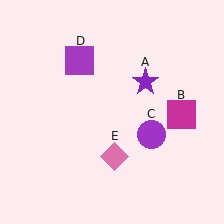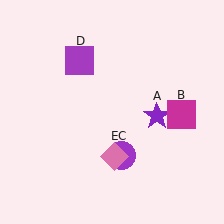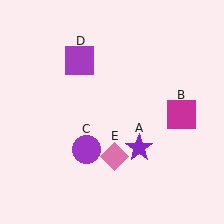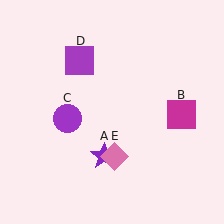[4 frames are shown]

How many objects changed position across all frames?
2 objects changed position: purple star (object A), purple circle (object C).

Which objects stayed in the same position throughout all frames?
Magenta square (object B) and purple square (object D) and pink diamond (object E) remained stationary.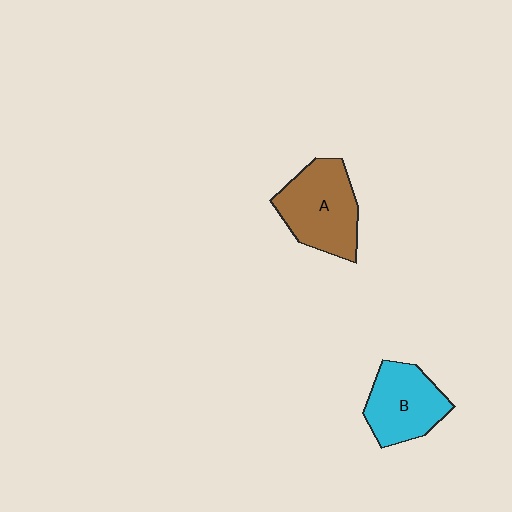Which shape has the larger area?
Shape A (brown).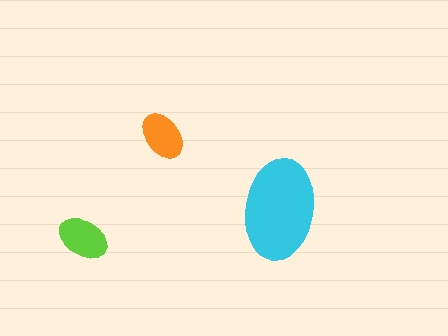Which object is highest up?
The orange ellipse is topmost.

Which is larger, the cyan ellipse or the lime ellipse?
The cyan one.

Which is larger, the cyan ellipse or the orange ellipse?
The cyan one.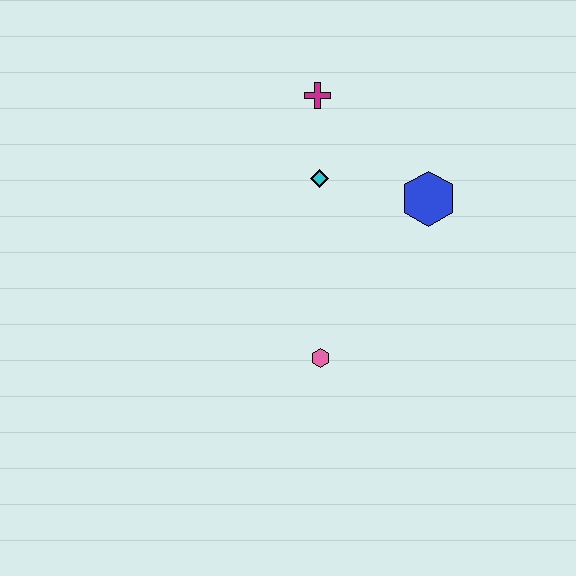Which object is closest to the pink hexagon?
The cyan diamond is closest to the pink hexagon.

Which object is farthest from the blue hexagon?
The pink hexagon is farthest from the blue hexagon.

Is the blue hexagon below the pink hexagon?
No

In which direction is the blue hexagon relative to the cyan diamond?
The blue hexagon is to the right of the cyan diamond.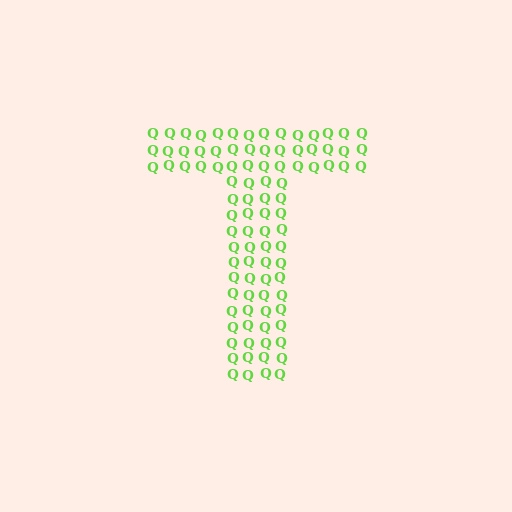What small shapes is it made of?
It is made of small letter Q's.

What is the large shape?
The large shape is the letter T.